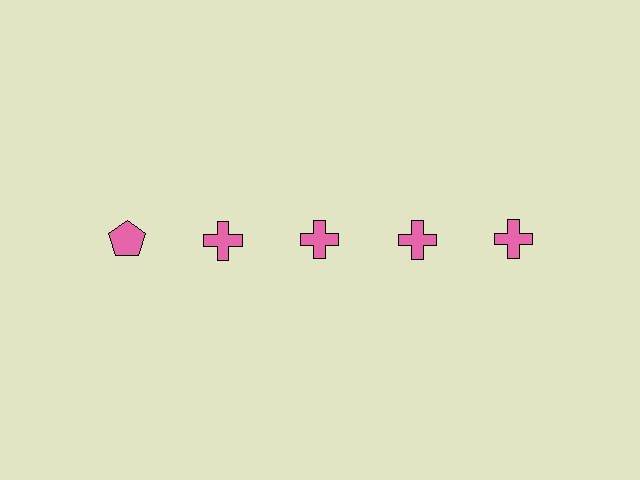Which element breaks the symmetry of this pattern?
The pink pentagon in the top row, leftmost column breaks the symmetry. All other shapes are pink crosses.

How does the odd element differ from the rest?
It has a different shape: pentagon instead of cross.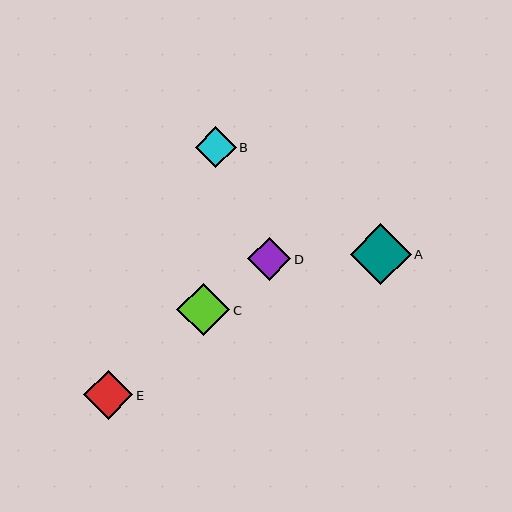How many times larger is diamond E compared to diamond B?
Diamond E is approximately 1.2 times the size of diamond B.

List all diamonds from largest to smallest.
From largest to smallest: A, C, E, D, B.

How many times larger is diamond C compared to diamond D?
Diamond C is approximately 1.2 times the size of diamond D.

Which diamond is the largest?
Diamond A is the largest with a size of approximately 61 pixels.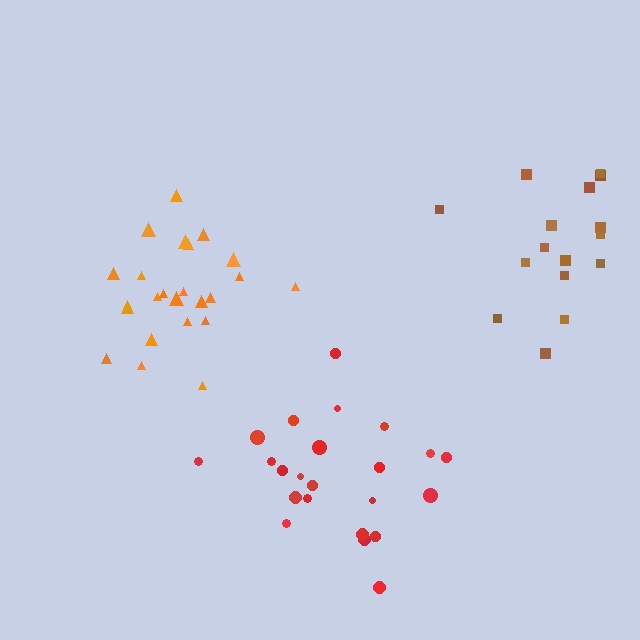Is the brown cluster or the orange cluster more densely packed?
Orange.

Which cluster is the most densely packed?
Orange.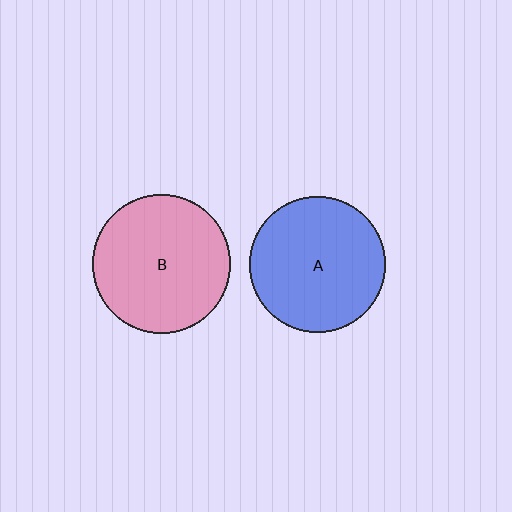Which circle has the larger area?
Circle B (pink).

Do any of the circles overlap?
No, none of the circles overlap.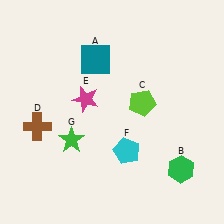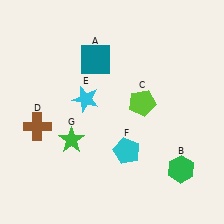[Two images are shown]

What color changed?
The star (E) changed from magenta in Image 1 to cyan in Image 2.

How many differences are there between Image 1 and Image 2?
There is 1 difference between the two images.